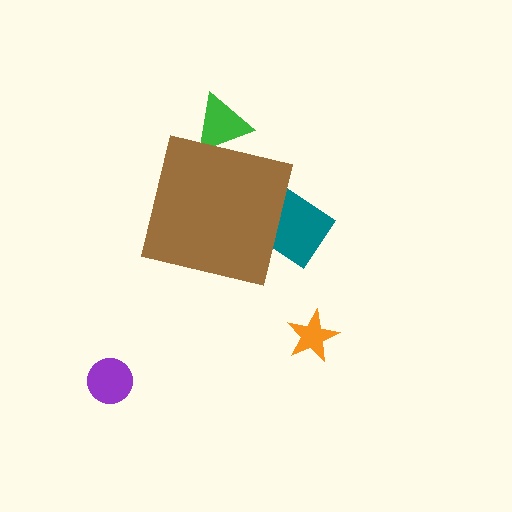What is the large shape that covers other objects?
A brown square.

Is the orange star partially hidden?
No, the orange star is fully visible.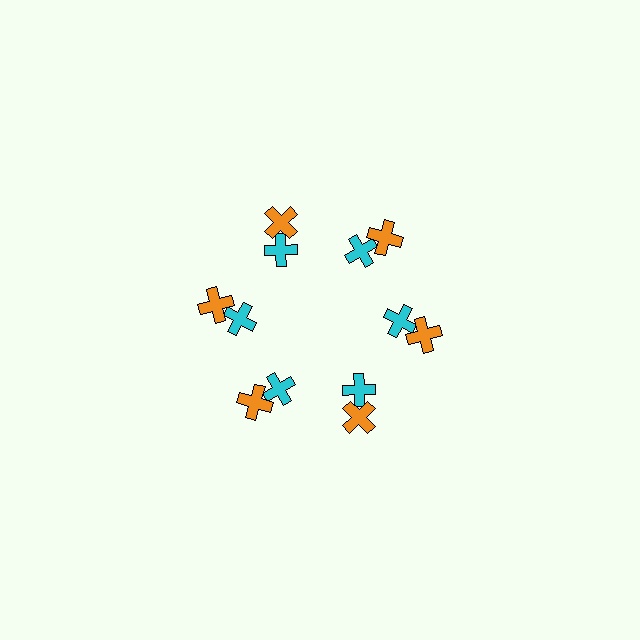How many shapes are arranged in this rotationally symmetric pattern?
There are 12 shapes, arranged in 6 groups of 2.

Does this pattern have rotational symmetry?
Yes, this pattern has 6-fold rotational symmetry. It looks the same after rotating 60 degrees around the center.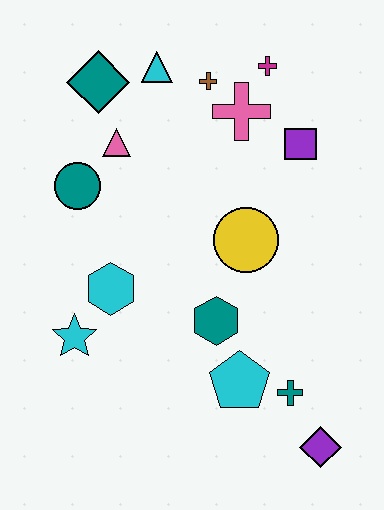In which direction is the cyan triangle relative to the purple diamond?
The cyan triangle is above the purple diamond.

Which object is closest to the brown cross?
The pink cross is closest to the brown cross.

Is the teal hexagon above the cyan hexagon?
No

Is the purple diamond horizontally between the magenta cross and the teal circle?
No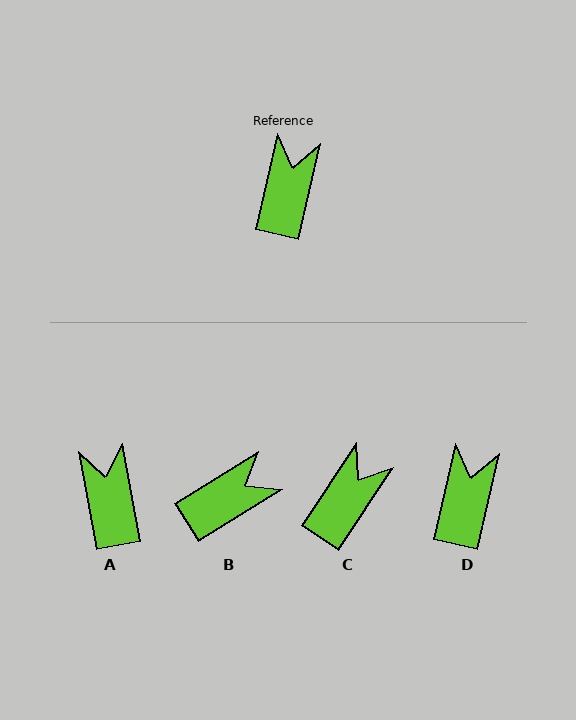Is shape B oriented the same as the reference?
No, it is off by about 45 degrees.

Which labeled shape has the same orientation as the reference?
D.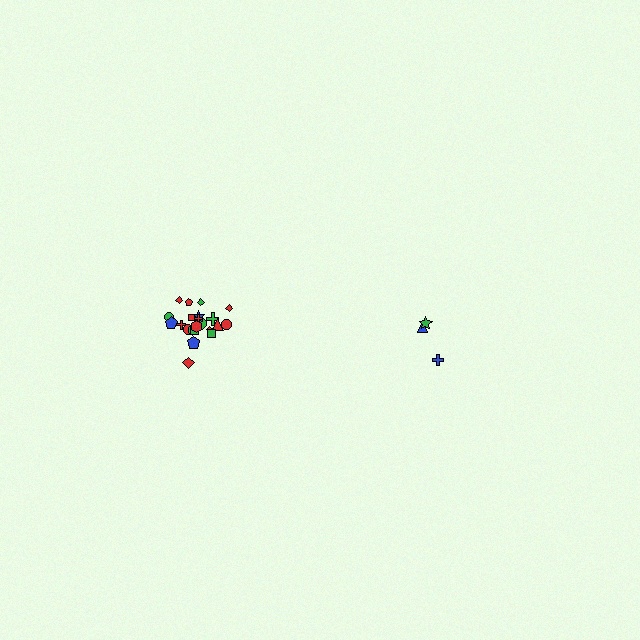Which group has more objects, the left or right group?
The left group.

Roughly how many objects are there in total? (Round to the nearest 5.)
Roughly 25 objects in total.